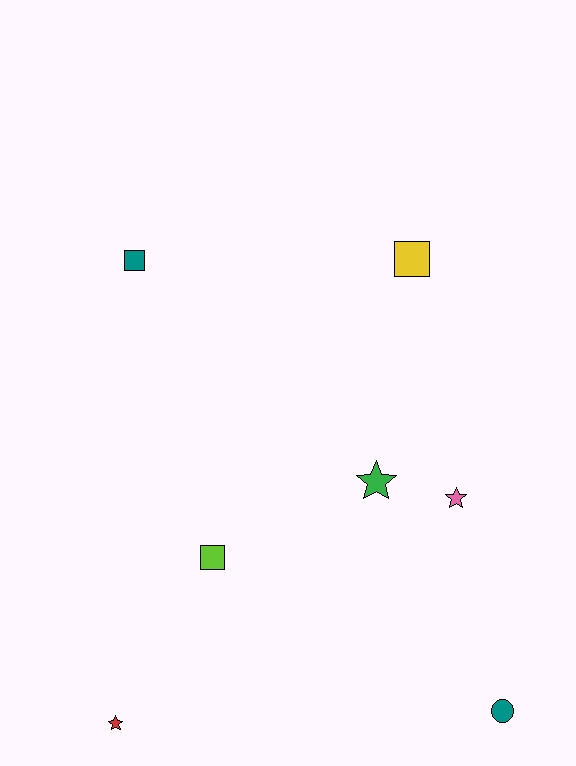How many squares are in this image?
There are 3 squares.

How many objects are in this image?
There are 7 objects.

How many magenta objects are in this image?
There are no magenta objects.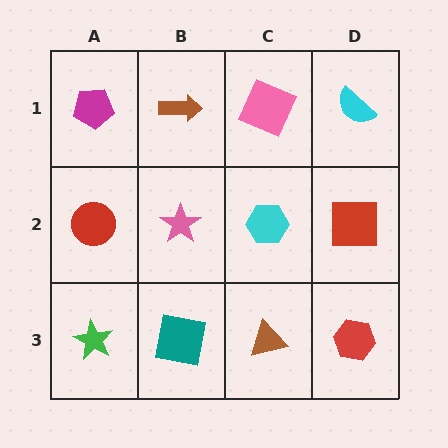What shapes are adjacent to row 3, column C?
A cyan hexagon (row 2, column C), a teal square (row 3, column B), a red hexagon (row 3, column D).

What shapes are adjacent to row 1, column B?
A pink star (row 2, column B), a magenta pentagon (row 1, column A), a pink square (row 1, column C).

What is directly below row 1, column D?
A red square.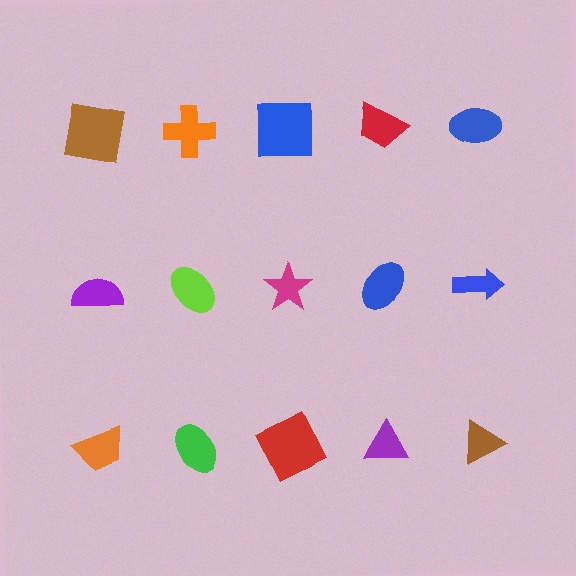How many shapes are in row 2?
5 shapes.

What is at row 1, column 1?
A brown square.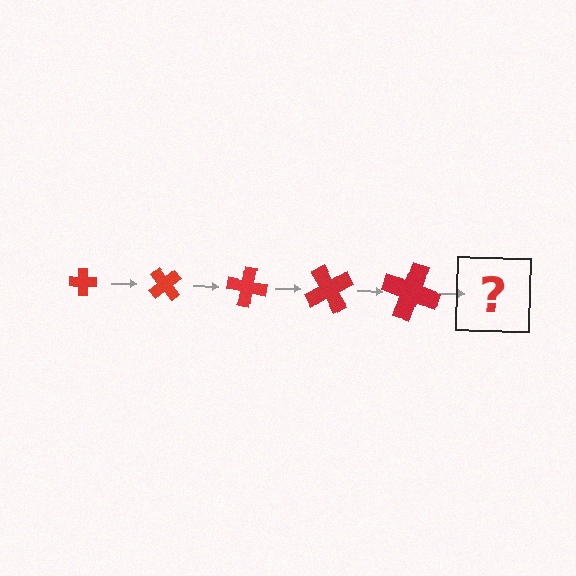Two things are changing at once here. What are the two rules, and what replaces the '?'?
The two rules are that the cross grows larger each step and it rotates 50 degrees each step. The '?' should be a cross, larger than the previous one and rotated 250 degrees from the start.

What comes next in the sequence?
The next element should be a cross, larger than the previous one and rotated 250 degrees from the start.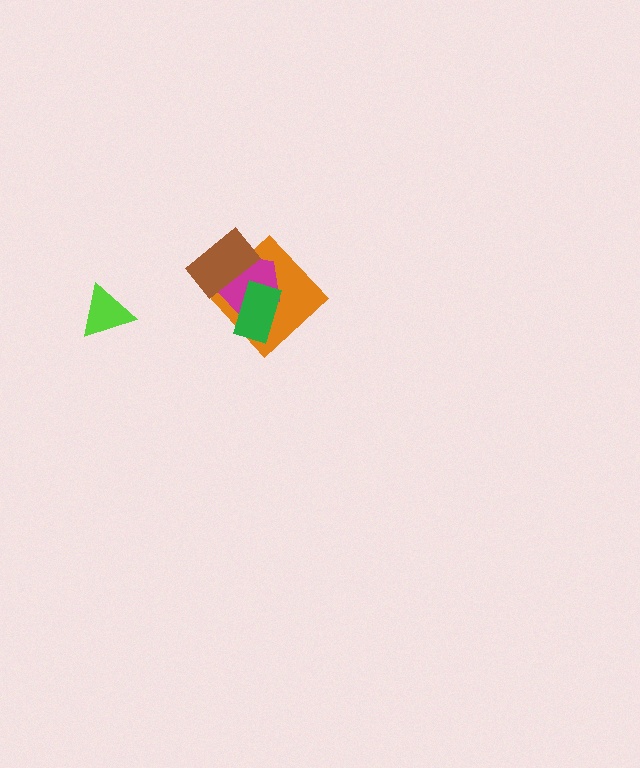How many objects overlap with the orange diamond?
3 objects overlap with the orange diamond.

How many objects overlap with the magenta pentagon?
3 objects overlap with the magenta pentagon.